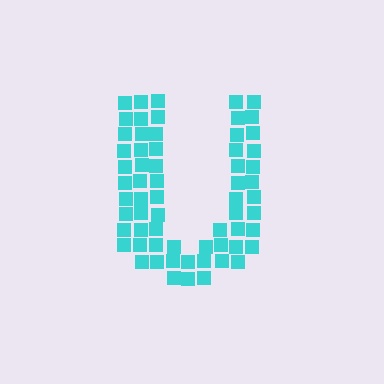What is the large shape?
The large shape is the letter U.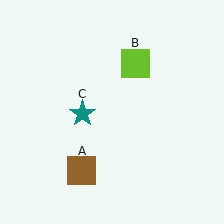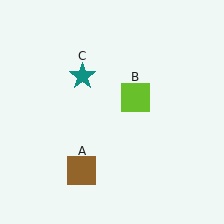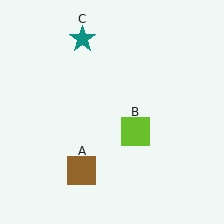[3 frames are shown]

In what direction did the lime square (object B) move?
The lime square (object B) moved down.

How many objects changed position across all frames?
2 objects changed position: lime square (object B), teal star (object C).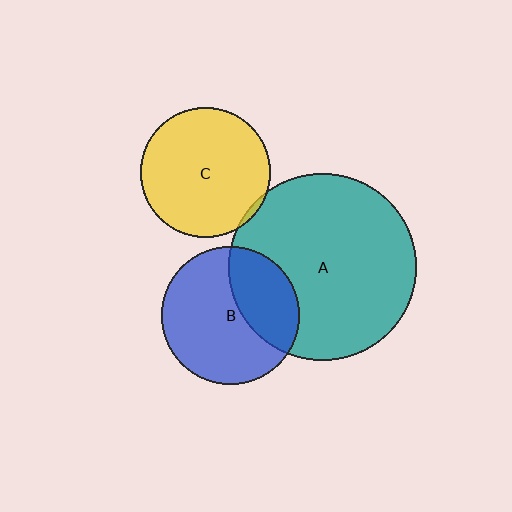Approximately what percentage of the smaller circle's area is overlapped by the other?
Approximately 5%.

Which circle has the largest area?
Circle A (teal).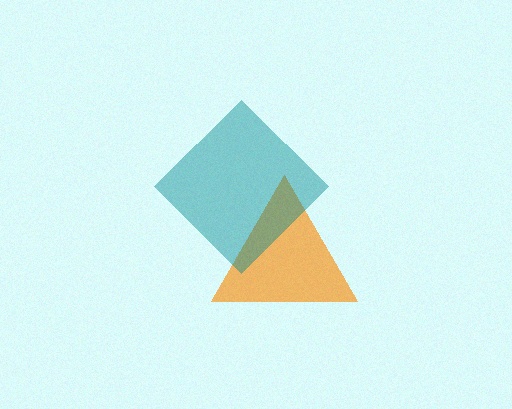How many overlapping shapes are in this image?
There are 2 overlapping shapes in the image.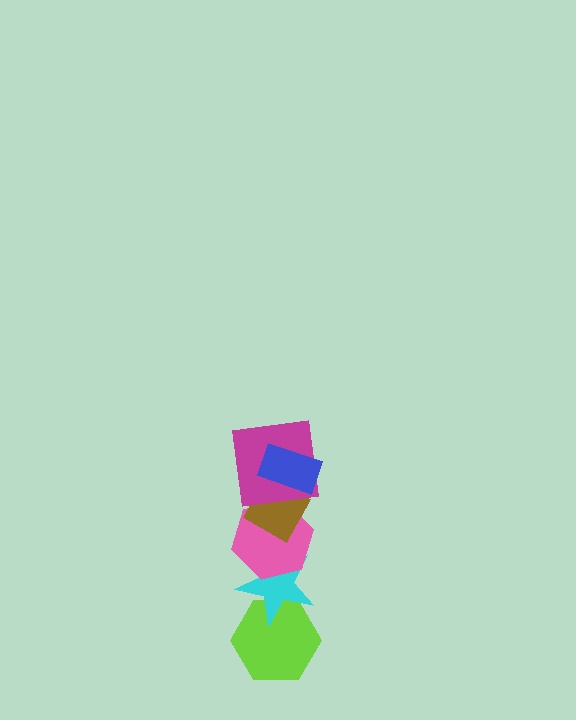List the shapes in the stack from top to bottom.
From top to bottom: the blue rectangle, the magenta square, the brown diamond, the pink hexagon, the cyan star, the lime hexagon.